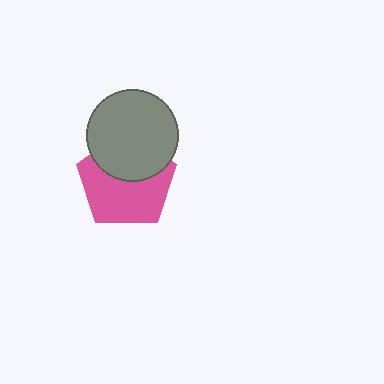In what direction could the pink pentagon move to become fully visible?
The pink pentagon could move down. That would shift it out from behind the gray circle entirely.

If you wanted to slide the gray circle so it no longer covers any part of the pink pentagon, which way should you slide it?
Slide it up — that is the most direct way to separate the two shapes.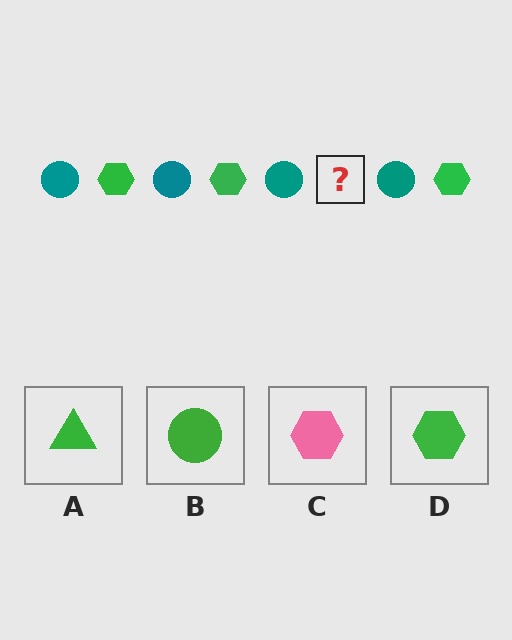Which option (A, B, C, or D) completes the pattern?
D.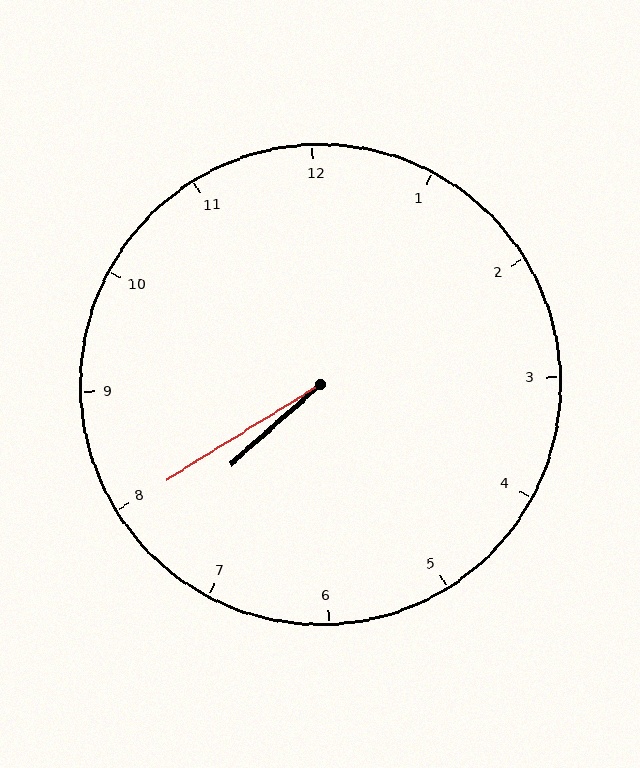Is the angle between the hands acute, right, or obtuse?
It is acute.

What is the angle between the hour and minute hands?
Approximately 10 degrees.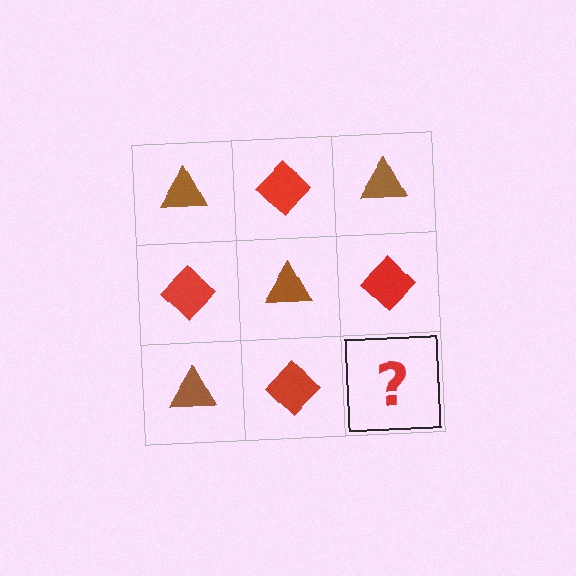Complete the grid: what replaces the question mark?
The question mark should be replaced with a brown triangle.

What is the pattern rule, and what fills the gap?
The rule is that it alternates brown triangle and red diamond in a checkerboard pattern. The gap should be filled with a brown triangle.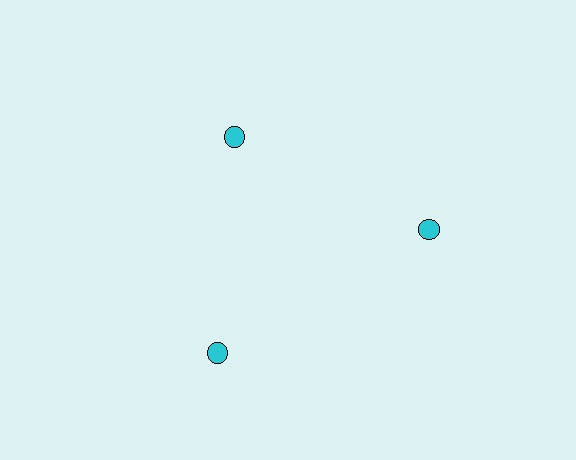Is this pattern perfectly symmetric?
No. The 3 cyan circles are arranged in a ring, but one element near the 11 o'clock position is pulled inward toward the center, breaking the 3-fold rotational symmetry.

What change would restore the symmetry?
The symmetry would be restored by moving it outward, back onto the ring so that all 3 circles sit at equal angles and equal distance from the center.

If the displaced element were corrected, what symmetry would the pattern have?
It would have 3-fold rotational symmetry — the pattern would map onto itself every 120 degrees.